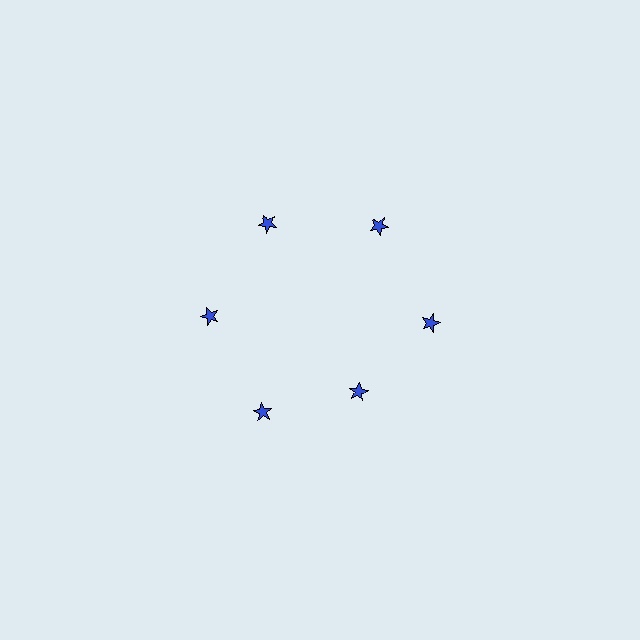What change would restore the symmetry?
The symmetry would be restored by moving it outward, back onto the ring so that all 6 stars sit at equal angles and equal distance from the center.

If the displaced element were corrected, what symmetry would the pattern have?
It would have 6-fold rotational symmetry — the pattern would map onto itself every 60 degrees.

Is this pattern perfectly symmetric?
No. The 6 blue stars are arranged in a ring, but one element near the 5 o'clock position is pulled inward toward the center, breaking the 6-fold rotational symmetry.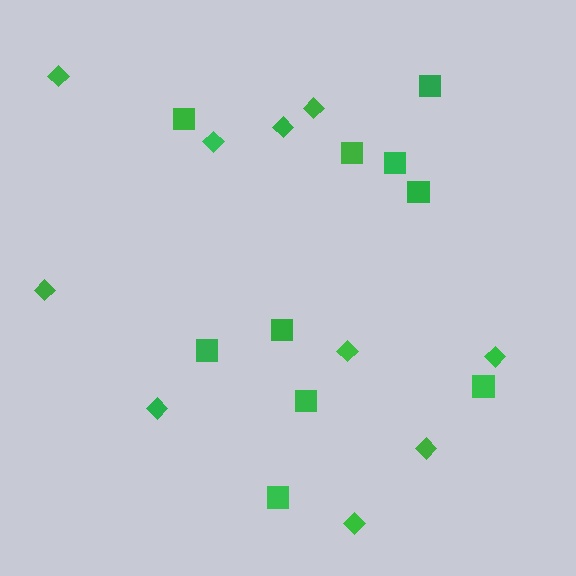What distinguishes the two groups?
There are 2 groups: one group of diamonds (10) and one group of squares (10).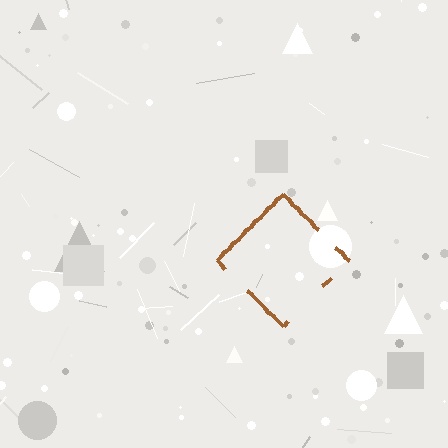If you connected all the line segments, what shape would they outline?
They would outline a diamond.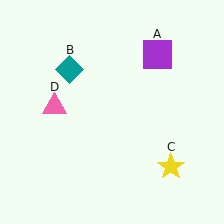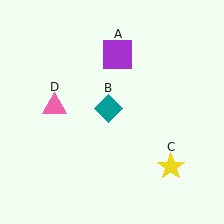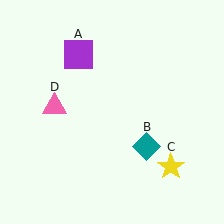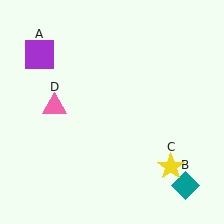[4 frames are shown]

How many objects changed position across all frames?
2 objects changed position: purple square (object A), teal diamond (object B).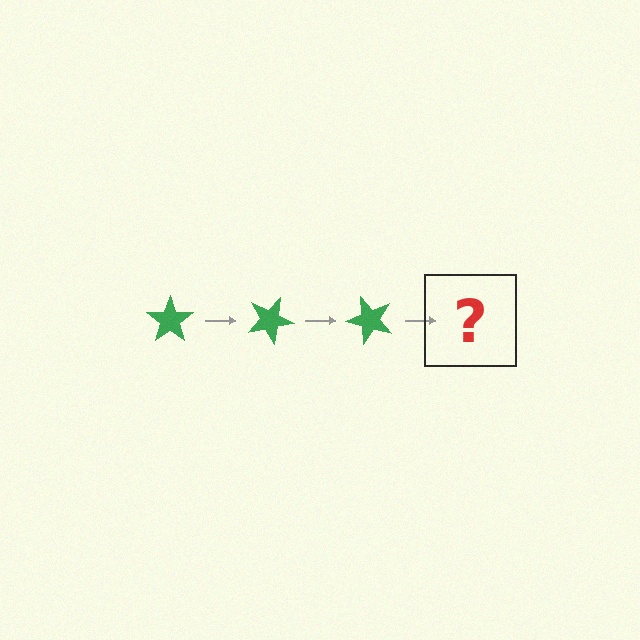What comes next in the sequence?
The next element should be a green star rotated 75 degrees.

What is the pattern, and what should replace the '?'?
The pattern is that the star rotates 25 degrees each step. The '?' should be a green star rotated 75 degrees.